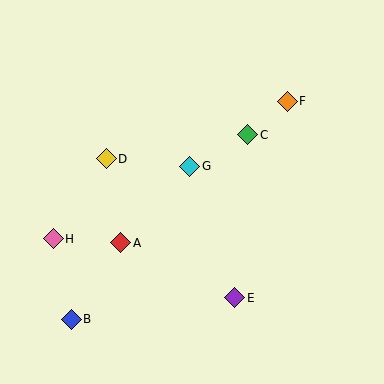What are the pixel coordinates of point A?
Point A is at (121, 243).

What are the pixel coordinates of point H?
Point H is at (53, 239).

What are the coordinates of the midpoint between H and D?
The midpoint between H and D is at (80, 199).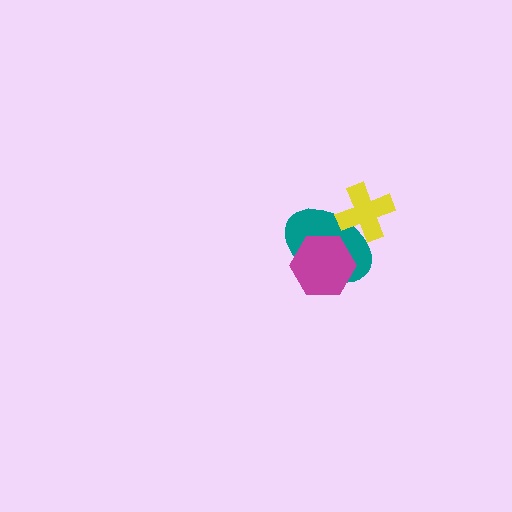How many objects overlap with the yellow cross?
1 object overlaps with the yellow cross.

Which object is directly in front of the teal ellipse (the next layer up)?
The magenta hexagon is directly in front of the teal ellipse.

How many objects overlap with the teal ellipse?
2 objects overlap with the teal ellipse.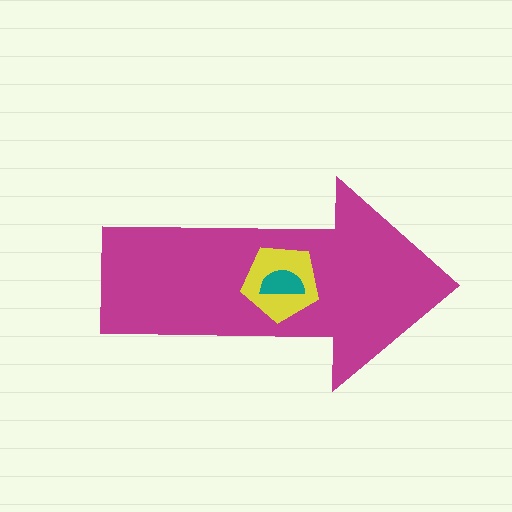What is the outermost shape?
The magenta arrow.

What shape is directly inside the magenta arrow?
The yellow pentagon.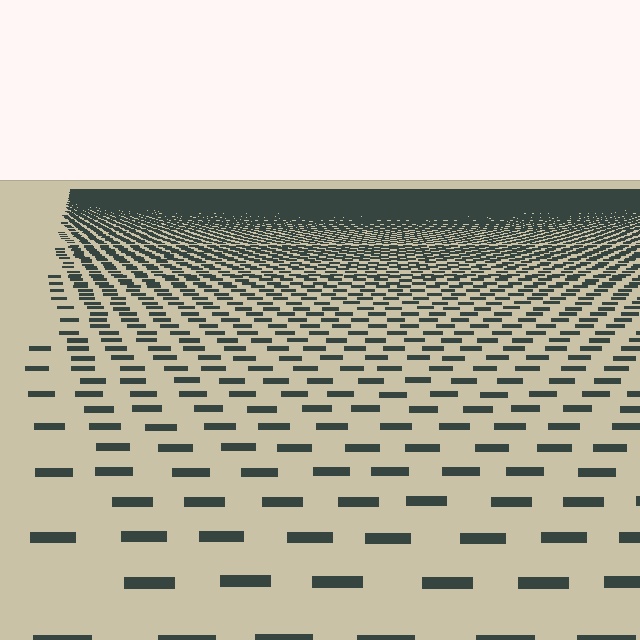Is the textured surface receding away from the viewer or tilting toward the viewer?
The surface is receding away from the viewer. Texture elements get smaller and denser toward the top.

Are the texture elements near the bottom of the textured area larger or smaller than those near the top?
Larger. Near the bottom, elements are closer to the viewer and appear at a bigger on-screen size.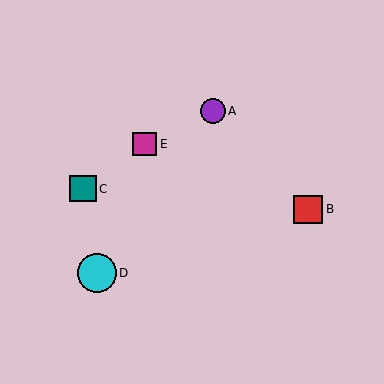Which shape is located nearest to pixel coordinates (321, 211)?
The red square (labeled B) at (308, 209) is nearest to that location.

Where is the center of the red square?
The center of the red square is at (308, 209).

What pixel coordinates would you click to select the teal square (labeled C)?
Click at (83, 189) to select the teal square C.